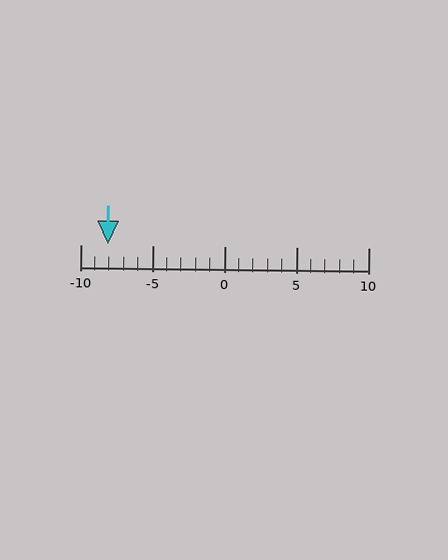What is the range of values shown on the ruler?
The ruler shows values from -10 to 10.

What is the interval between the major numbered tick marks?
The major tick marks are spaced 5 units apart.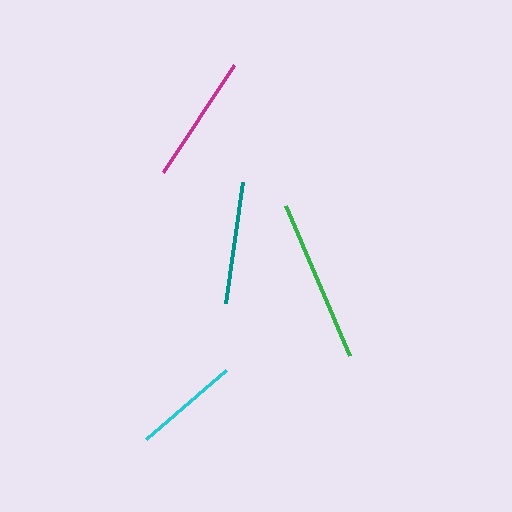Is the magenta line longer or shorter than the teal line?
The magenta line is longer than the teal line.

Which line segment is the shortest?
The cyan line is the shortest at approximately 105 pixels.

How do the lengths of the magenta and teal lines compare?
The magenta and teal lines are approximately the same length.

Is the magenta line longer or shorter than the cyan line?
The magenta line is longer than the cyan line.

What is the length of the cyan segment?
The cyan segment is approximately 105 pixels long.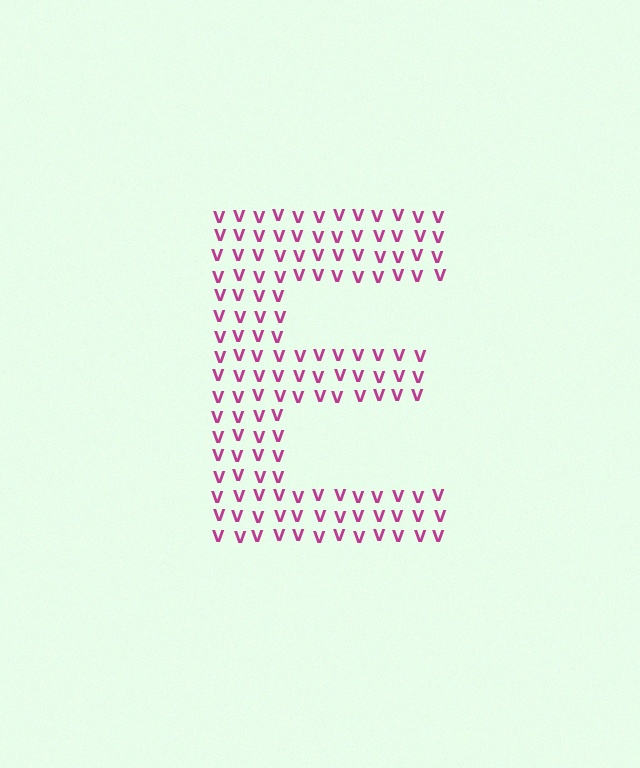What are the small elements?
The small elements are letter V's.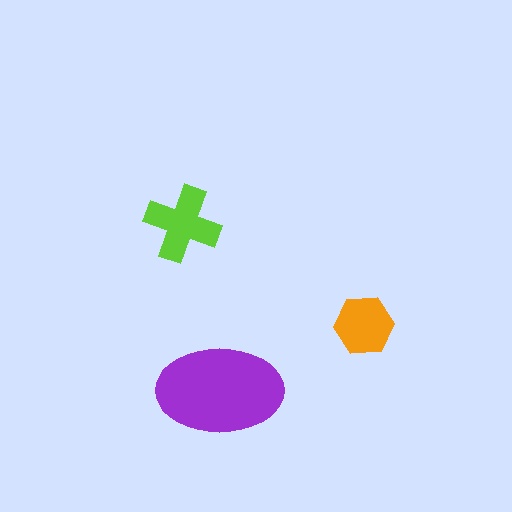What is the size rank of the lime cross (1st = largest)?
2nd.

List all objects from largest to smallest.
The purple ellipse, the lime cross, the orange hexagon.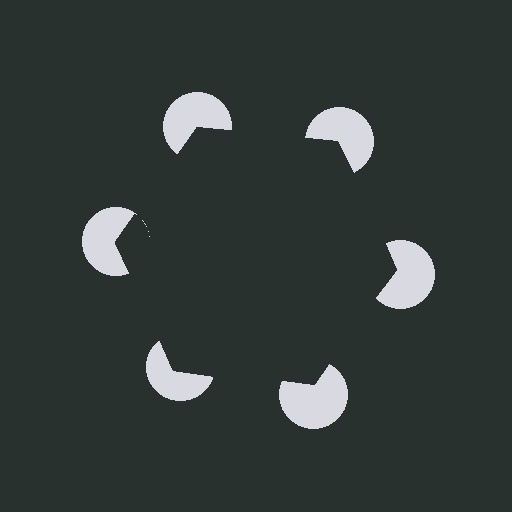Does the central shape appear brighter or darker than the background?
It typically appears slightly darker than the background, even though no actual brightness change is drawn.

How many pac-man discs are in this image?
There are 6 — one at each vertex of the illusory hexagon.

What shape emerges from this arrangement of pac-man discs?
An illusory hexagon — its edges are inferred from the aligned wedge cuts in the pac-man discs, not physically drawn.